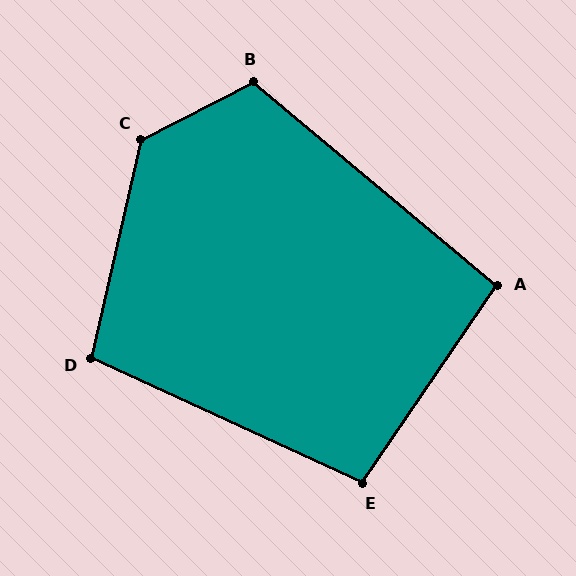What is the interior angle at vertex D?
Approximately 102 degrees (obtuse).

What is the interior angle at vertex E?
Approximately 99 degrees (obtuse).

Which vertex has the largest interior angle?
C, at approximately 130 degrees.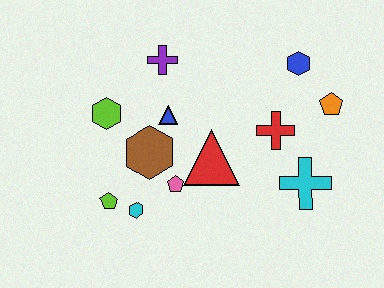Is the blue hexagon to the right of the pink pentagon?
Yes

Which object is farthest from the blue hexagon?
The lime pentagon is farthest from the blue hexagon.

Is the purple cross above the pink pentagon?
Yes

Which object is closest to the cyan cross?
The red cross is closest to the cyan cross.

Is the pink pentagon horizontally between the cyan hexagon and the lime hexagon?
No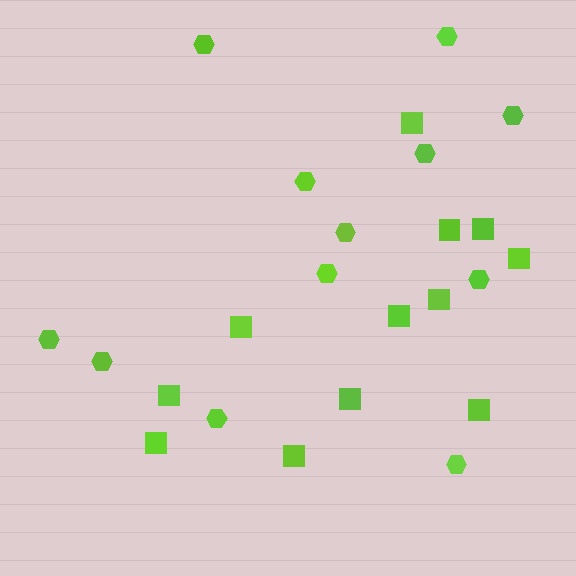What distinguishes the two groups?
There are 2 groups: one group of squares (12) and one group of hexagons (12).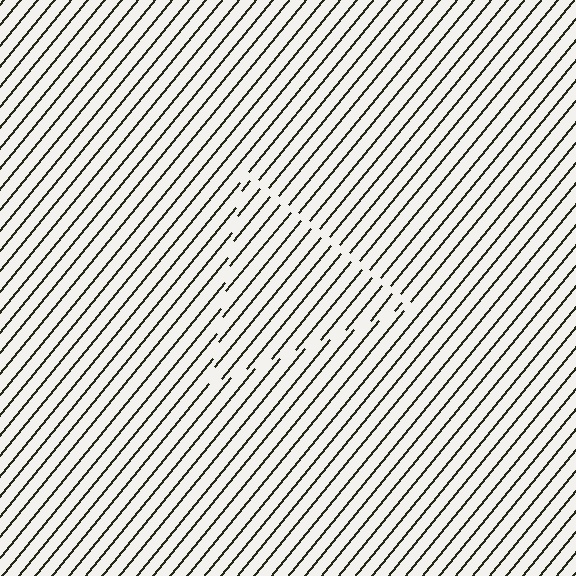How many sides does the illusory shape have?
3 sides — the line-ends trace a triangle.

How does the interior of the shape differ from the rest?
The interior of the shape contains the same grating, shifted by half a period — the contour is defined by the phase discontinuity where line-ends from the inner and outer gratings abut.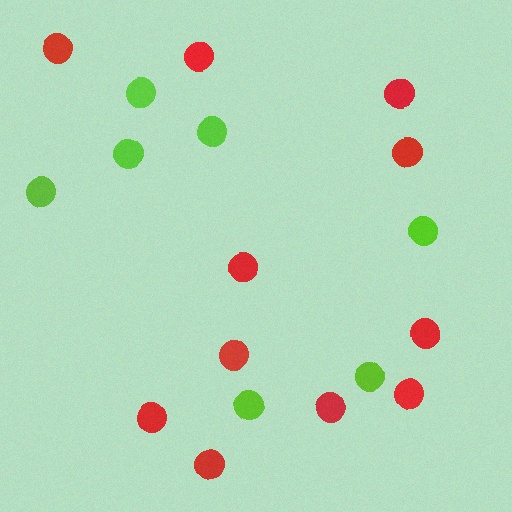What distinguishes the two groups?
There are 2 groups: one group of lime circles (7) and one group of red circles (11).